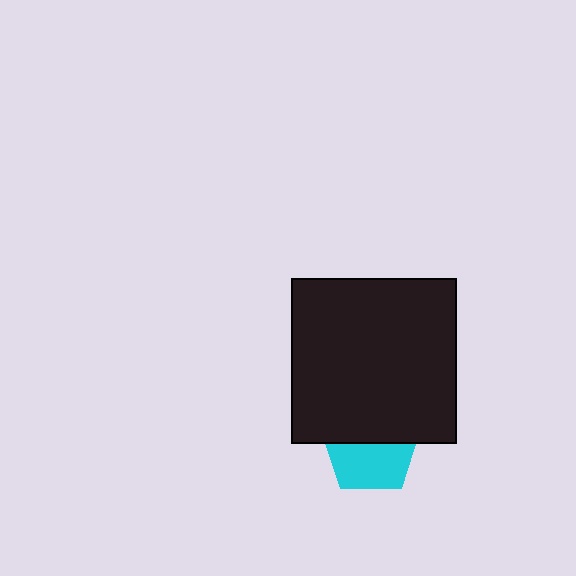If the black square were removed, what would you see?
You would see the complete cyan pentagon.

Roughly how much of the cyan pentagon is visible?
About half of it is visible (roughly 54%).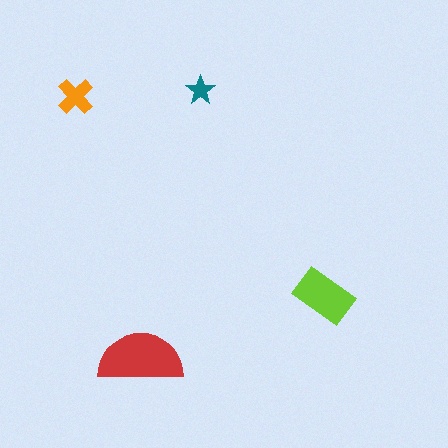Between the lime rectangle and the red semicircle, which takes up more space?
The red semicircle.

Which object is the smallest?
The teal star.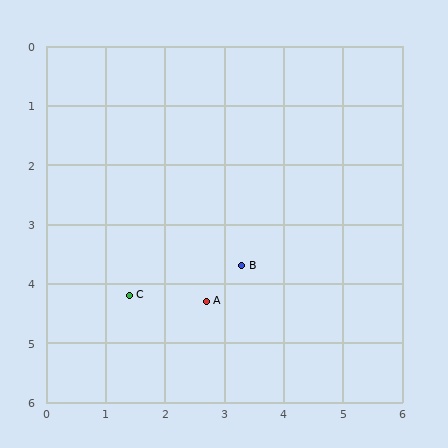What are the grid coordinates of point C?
Point C is at approximately (1.4, 4.2).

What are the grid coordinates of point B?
Point B is at approximately (3.3, 3.7).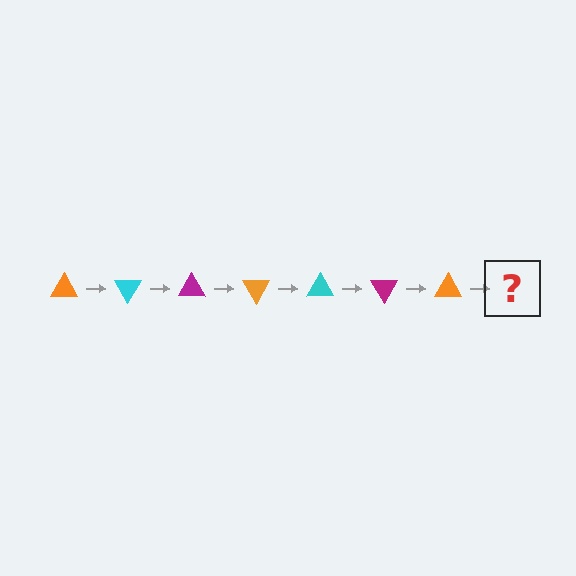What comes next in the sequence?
The next element should be a cyan triangle, rotated 420 degrees from the start.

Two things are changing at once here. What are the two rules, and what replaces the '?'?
The two rules are that it rotates 60 degrees each step and the color cycles through orange, cyan, and magenta. The '?' should be a cyan triangle, rotated 420 degrees from the start.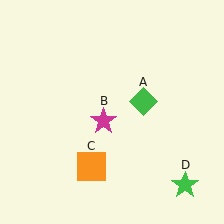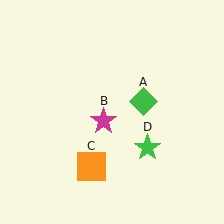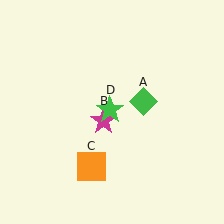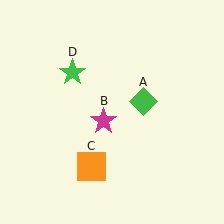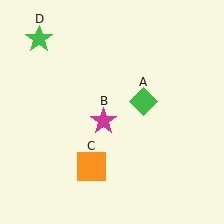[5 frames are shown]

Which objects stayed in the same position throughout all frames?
Green diamond (object A) and magenta star (object B) and orange square (object C) remained stationary.